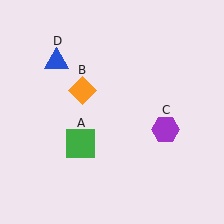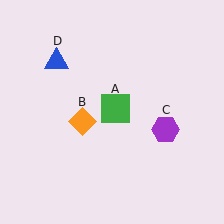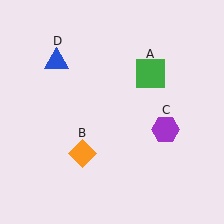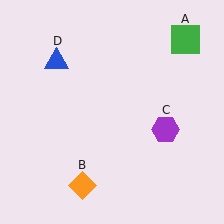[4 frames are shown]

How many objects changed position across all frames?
2 objects changed position: green square (object A), orange diamond (object B).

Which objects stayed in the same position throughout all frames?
Purple hexagon (object C) and blue triangle (object D) remained stationary.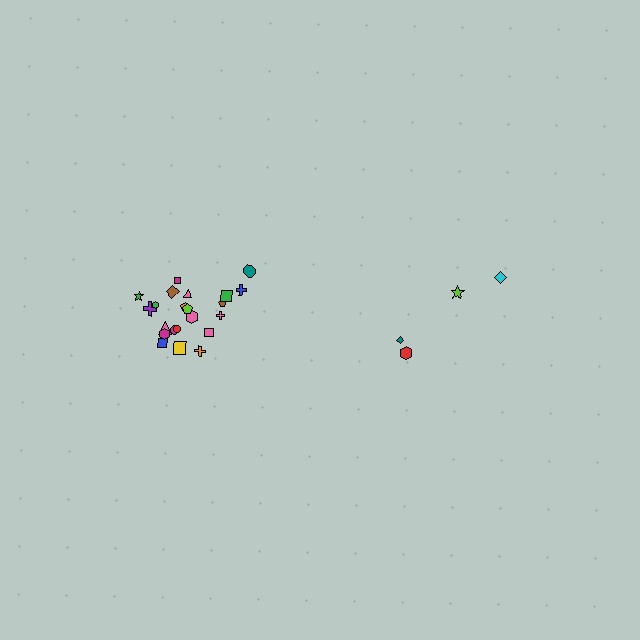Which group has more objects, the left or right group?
The left group.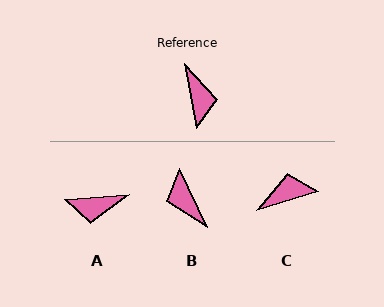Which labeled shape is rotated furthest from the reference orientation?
B, about 165 degrees away.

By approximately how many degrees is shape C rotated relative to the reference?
Approximately 96 degrees counter-clockwise.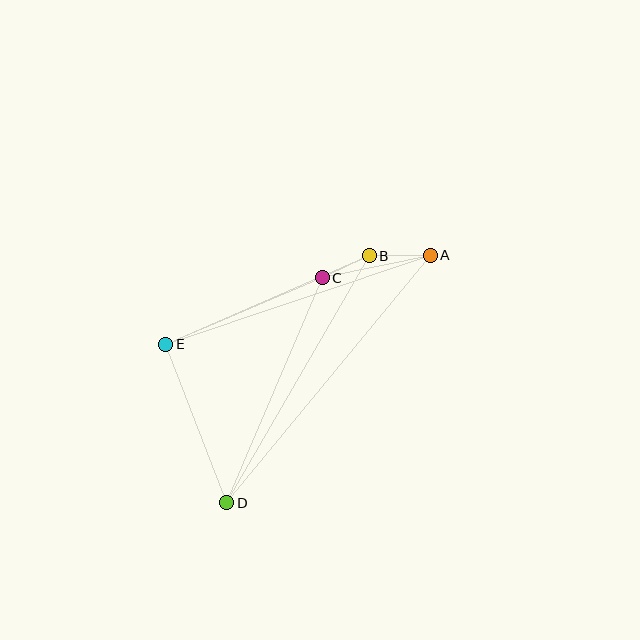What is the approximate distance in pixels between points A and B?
The distance between A and B is approximately 61 pixels.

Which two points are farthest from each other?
Points A and D are farthest from each other.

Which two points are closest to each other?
Points B and C are closest to each other.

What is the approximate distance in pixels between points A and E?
The distance between A and E is approximately 279 pixels.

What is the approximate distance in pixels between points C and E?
The distance between C and E is approximately 170 pixels.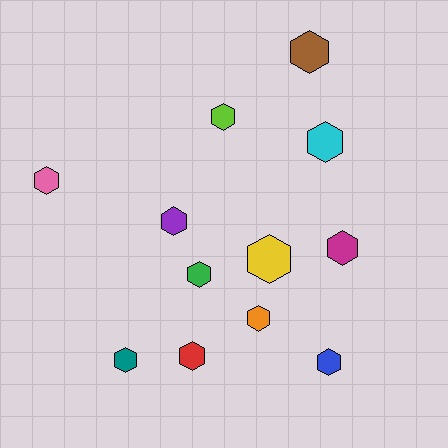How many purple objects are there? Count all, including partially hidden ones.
There is 1 purple object.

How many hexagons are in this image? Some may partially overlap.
There are 12 hexagons.